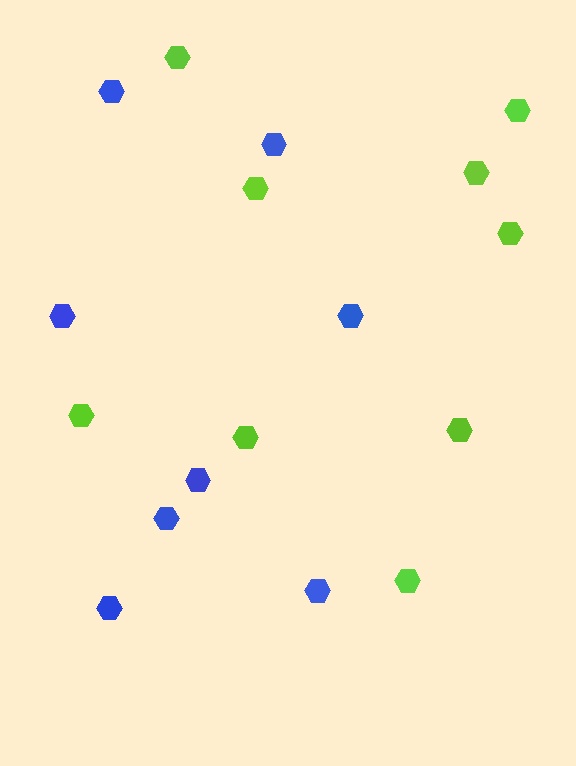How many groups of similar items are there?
There are 2 groups: one group of blue hexagons (8) and one group of lime hexagons (9).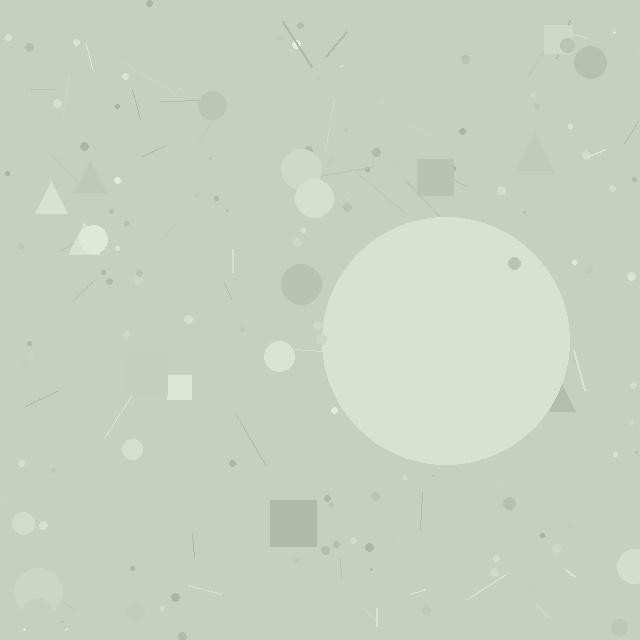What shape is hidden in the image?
A circle is hidden in the image.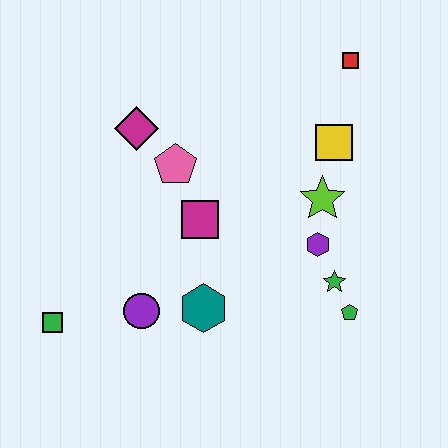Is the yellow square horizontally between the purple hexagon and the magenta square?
No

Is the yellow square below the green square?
No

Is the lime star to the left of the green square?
No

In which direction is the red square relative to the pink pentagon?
The red square is to the right of the pink pentagon.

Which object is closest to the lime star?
The purple hexagon is closest to the lime star.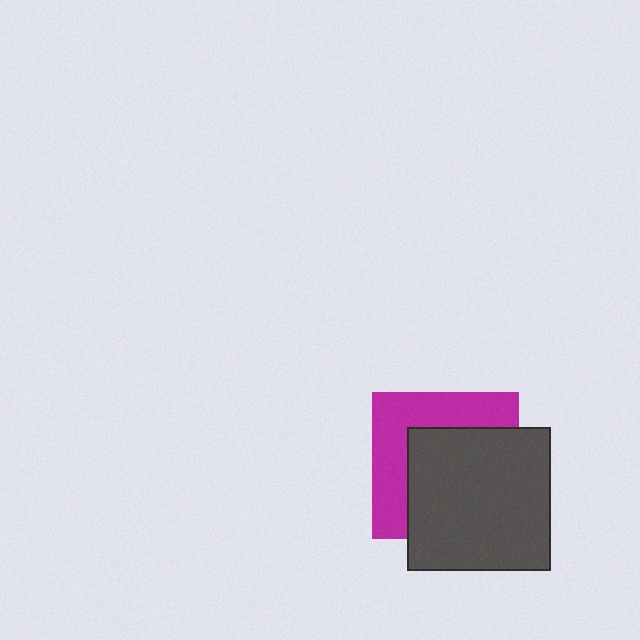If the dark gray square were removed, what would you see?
You would see the complete magenta square.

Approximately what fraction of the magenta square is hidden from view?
Roughly 57% of the magenta square is hidden behind the dark gray square.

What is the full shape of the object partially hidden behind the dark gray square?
The partially hidden object is a magenta square.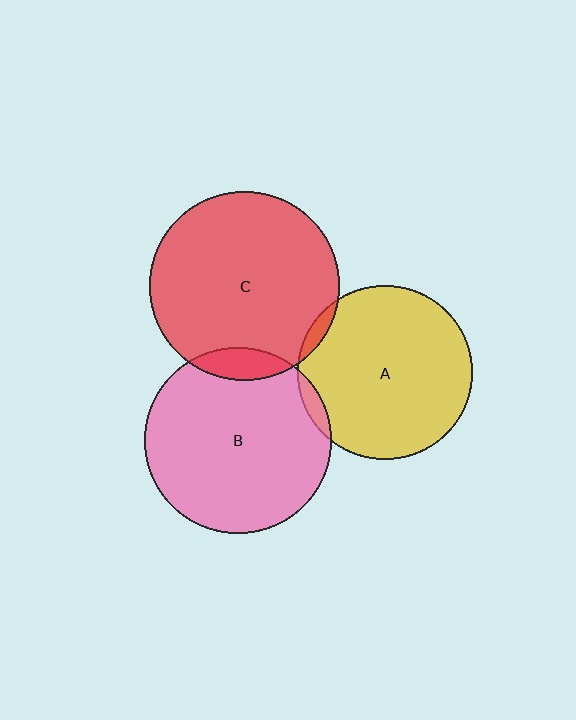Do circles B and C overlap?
Yes.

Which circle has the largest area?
Circle C (red).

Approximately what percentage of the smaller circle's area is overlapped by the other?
Approximately 10%.